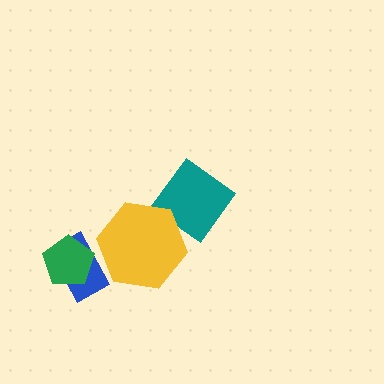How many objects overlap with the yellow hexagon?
2 objects overlap with the yellow hexagon.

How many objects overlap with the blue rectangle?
2 objects overlap with the blue rectangle.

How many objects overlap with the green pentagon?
1 object overlaps with the green pentagon.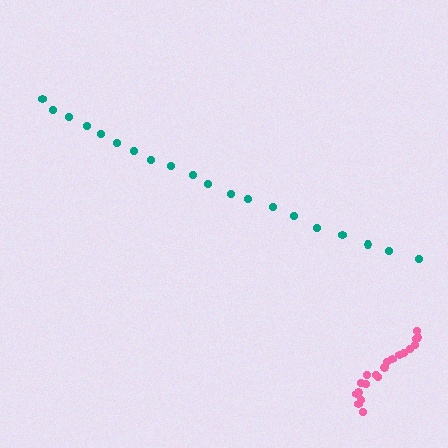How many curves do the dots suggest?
There are 2 distinct paths.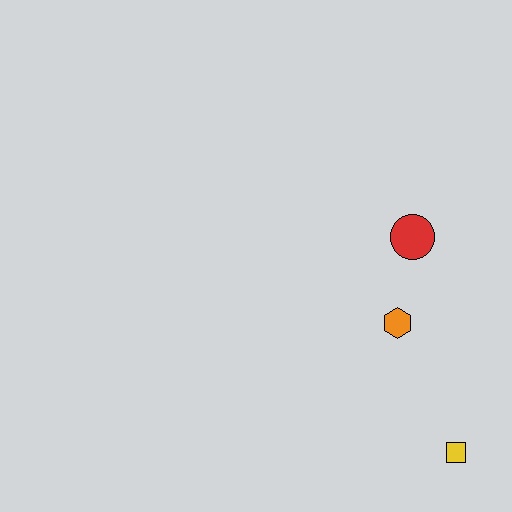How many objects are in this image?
There are 3 objects.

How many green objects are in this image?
There are no green objects.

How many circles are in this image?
There is 1 circle.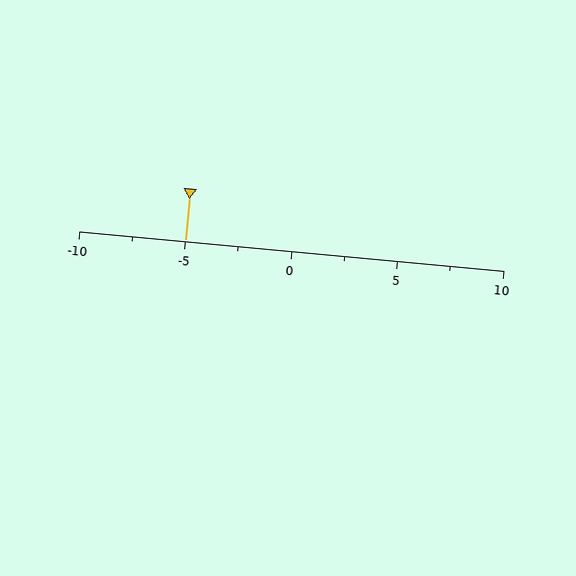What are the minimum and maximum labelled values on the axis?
The axis runs from -10 to 10.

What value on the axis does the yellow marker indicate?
The marker indicates approximately -5.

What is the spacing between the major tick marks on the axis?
The major ticks are spaced 5 apart.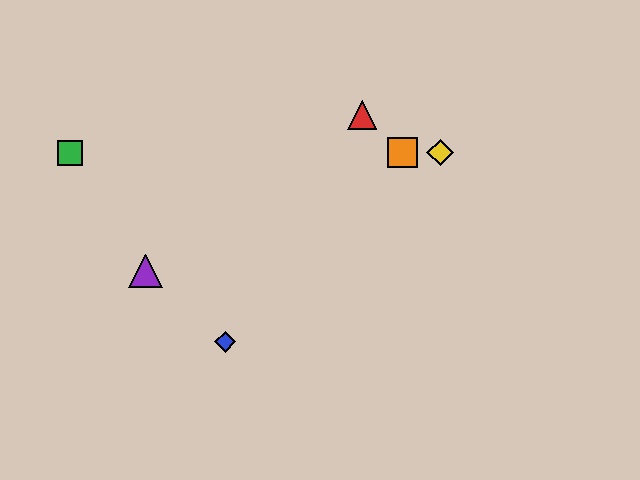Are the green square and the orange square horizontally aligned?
Yes, both are at y≈153.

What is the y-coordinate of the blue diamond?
The blue diamond is at y≈342.